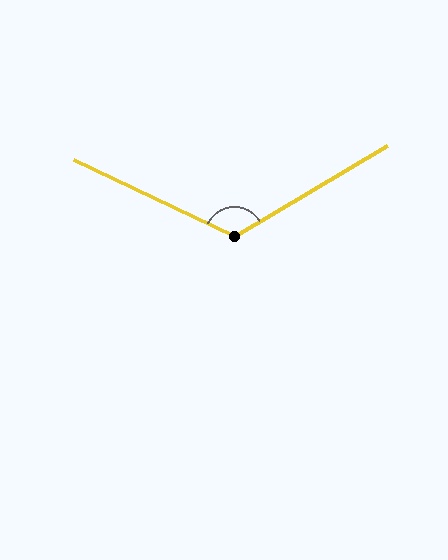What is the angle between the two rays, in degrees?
Approximately 124 degrees.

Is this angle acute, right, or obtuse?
It is obtuse.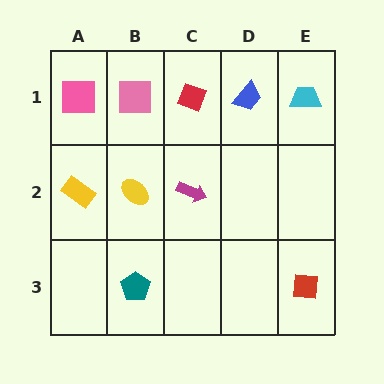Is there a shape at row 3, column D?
No, that cell is empty.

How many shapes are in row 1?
5 shapes.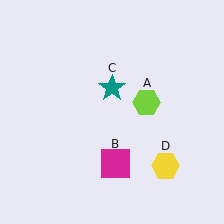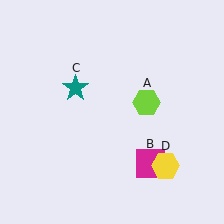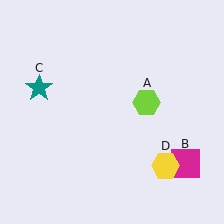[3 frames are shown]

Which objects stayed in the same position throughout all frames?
Lime hexagon (object A) and yellow hexagon (object D) remained stationary.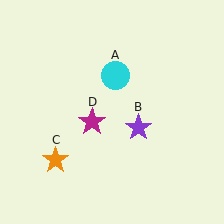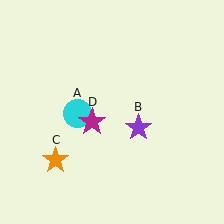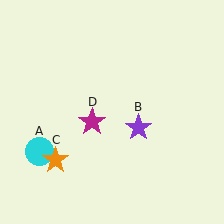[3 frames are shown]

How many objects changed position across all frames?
1 object changed position: cyan circle (object A).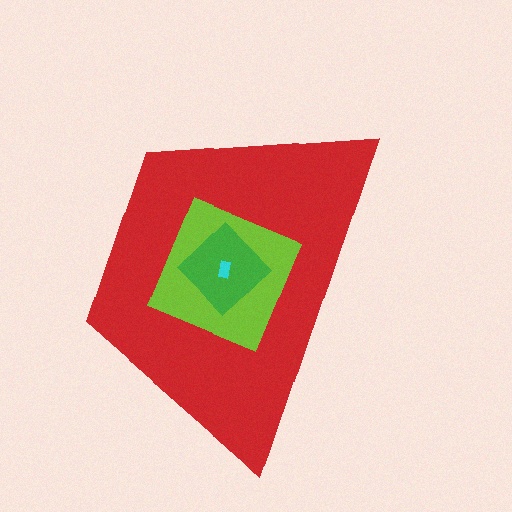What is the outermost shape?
The red trapezoid.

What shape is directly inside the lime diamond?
The green diamond.